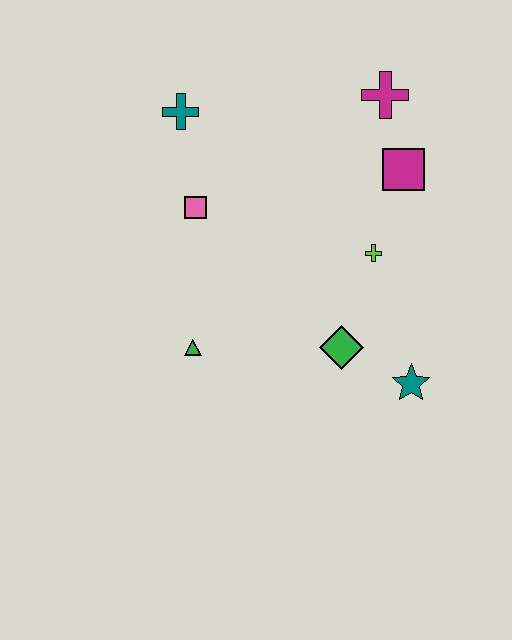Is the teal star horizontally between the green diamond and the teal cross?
No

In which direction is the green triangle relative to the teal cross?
The green triangle is below the teal cross.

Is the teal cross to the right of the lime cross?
No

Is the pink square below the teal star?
No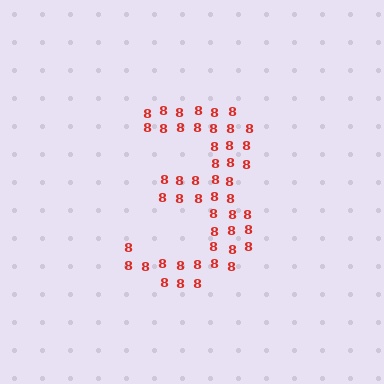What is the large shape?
The large shape is the digit 3.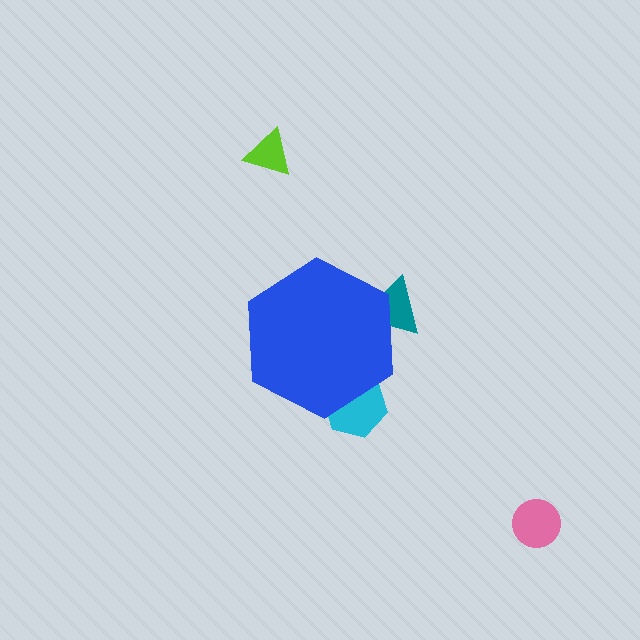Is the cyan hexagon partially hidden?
Yes, the cyan hexagon is partially hidden behind the blue hexagon.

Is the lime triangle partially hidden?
No, the lime triangle is fully visible.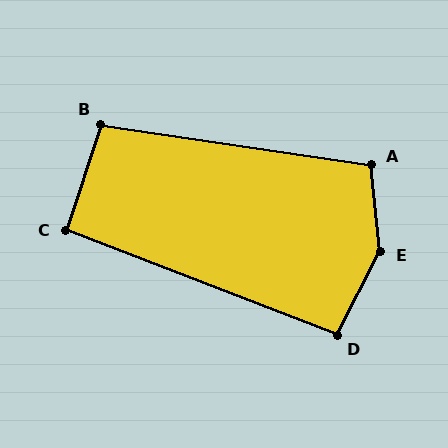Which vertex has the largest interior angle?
E, at approximately 147 degrees.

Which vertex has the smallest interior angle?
C, at approximately 93 degrees.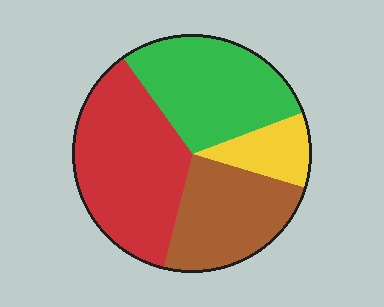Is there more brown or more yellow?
Brown.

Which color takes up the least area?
Yellow, at roughly 10%.